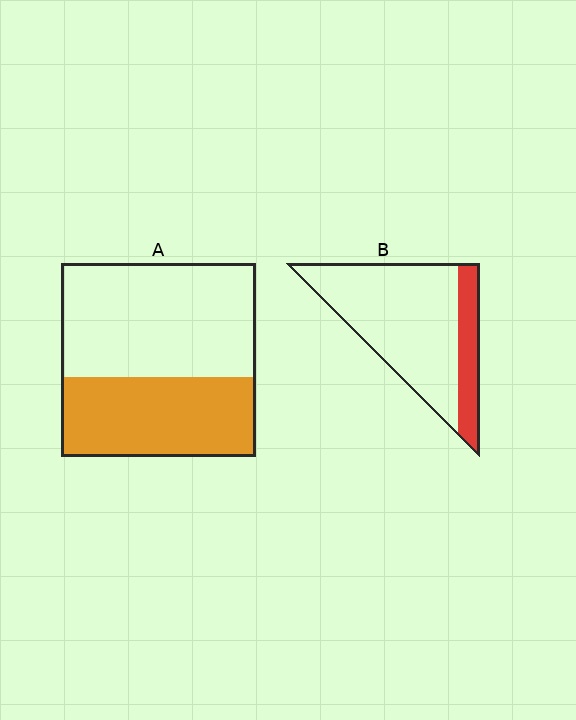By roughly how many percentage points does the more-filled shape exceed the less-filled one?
By roughly 20 percentage points (A over B).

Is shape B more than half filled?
No.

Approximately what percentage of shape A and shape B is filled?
A is approximately 40% and B is approximately 20%.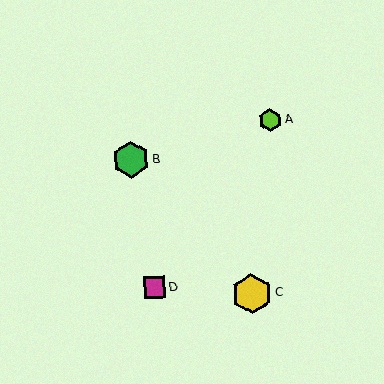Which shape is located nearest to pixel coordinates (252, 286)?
The yellow hexagon (labeled C) at (252, 294) is nearest to that location.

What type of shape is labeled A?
Shape A is a lime hexagon.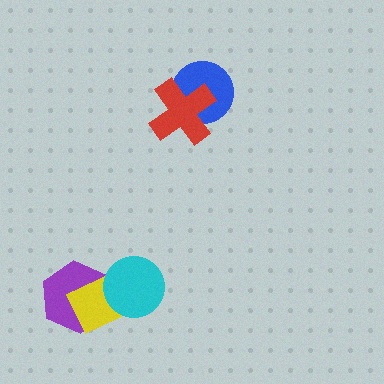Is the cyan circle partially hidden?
No, no other shape covers it.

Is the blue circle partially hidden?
Yes, it is partially covered by another shape.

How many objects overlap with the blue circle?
1 object overlaps with the blue circle.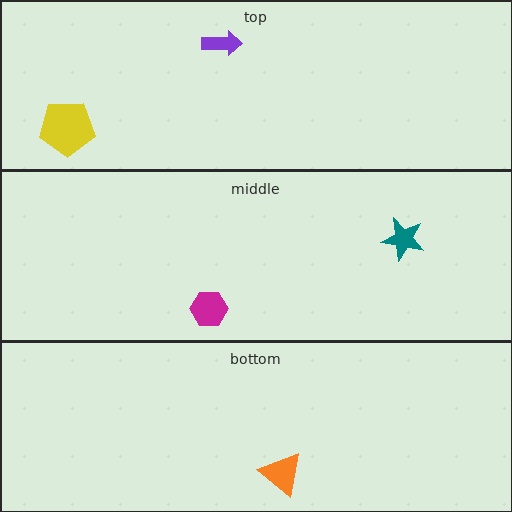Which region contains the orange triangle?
The bottom region.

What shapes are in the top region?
The purple arrow, the yellow pentagon.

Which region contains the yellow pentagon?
The top region.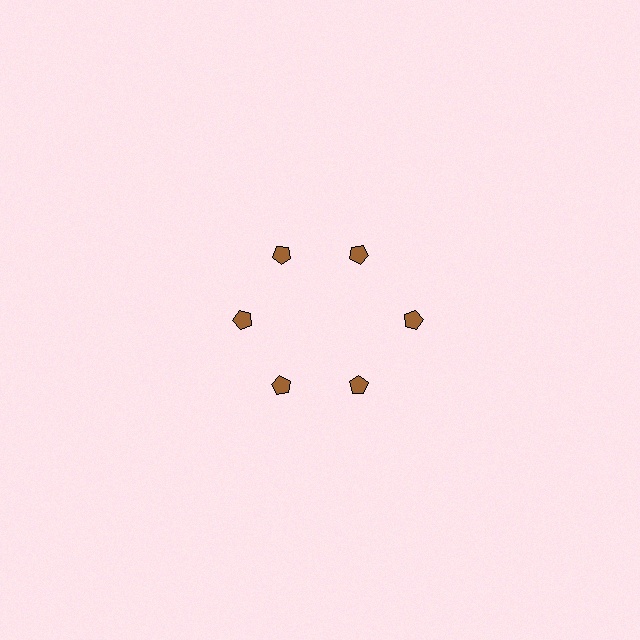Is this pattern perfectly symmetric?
No. The 6 brown pentagons are arranged in a ring, but one element near the 3 o'clock position is pushed outward from the center, breaking the 6-fold rotational symmetry.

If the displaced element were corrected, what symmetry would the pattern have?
It would have 6-fold rotational symmetry — the pattern would map onto itself every 60 degrees.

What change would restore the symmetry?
The symmetry would be restored by moving it inward, back onto the ring so that all 6 pentagons sit at equal angles and equal distance from the center.